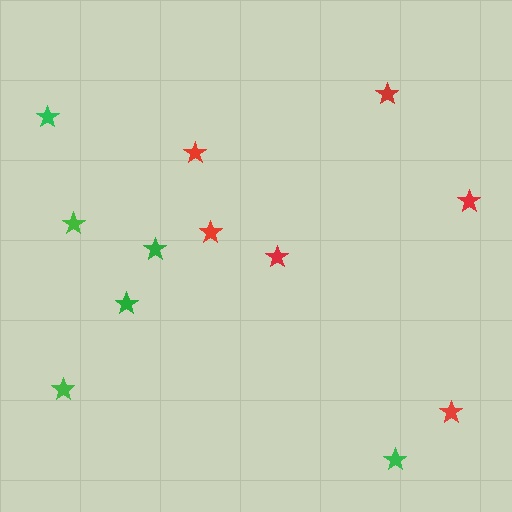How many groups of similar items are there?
There are 2 groups: one group of red stars (6) and one group of green stars (6).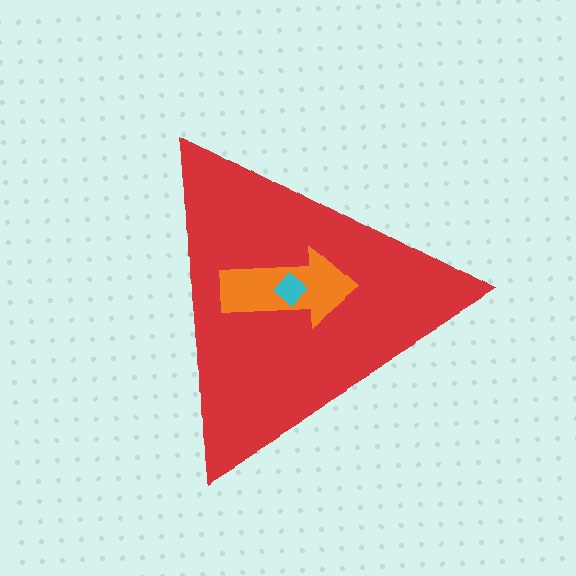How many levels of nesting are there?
3.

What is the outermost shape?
The red triangle.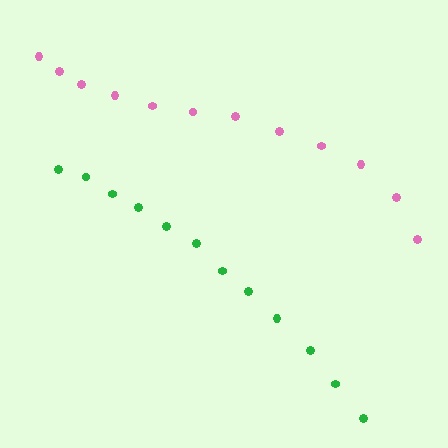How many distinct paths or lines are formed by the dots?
There are 2 distinct paths.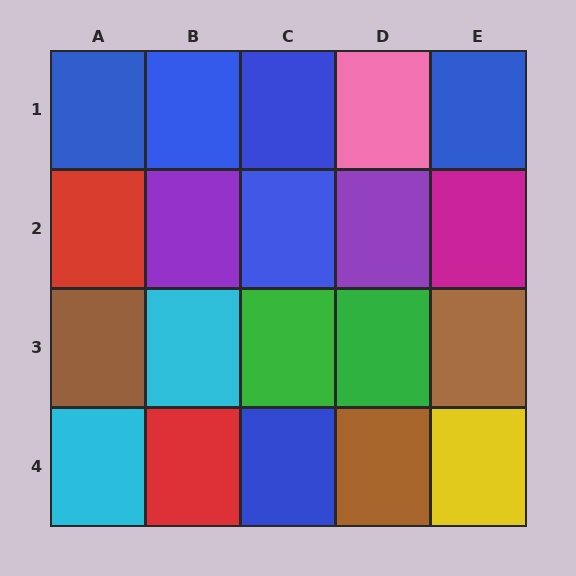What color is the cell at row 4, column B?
Red.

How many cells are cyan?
2 cells are cyan.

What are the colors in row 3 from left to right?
Brown, cyan, green, green, brown.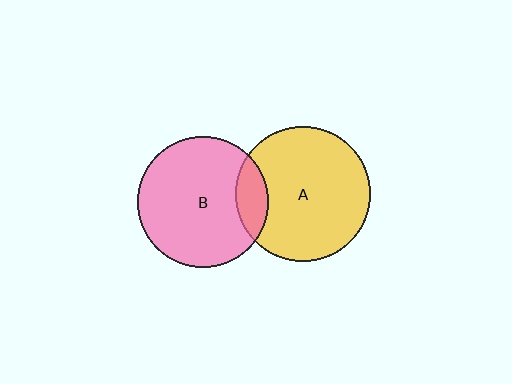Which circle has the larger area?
Circle A (yellow).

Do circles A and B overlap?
Yes.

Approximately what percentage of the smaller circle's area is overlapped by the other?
Approximately 15%.